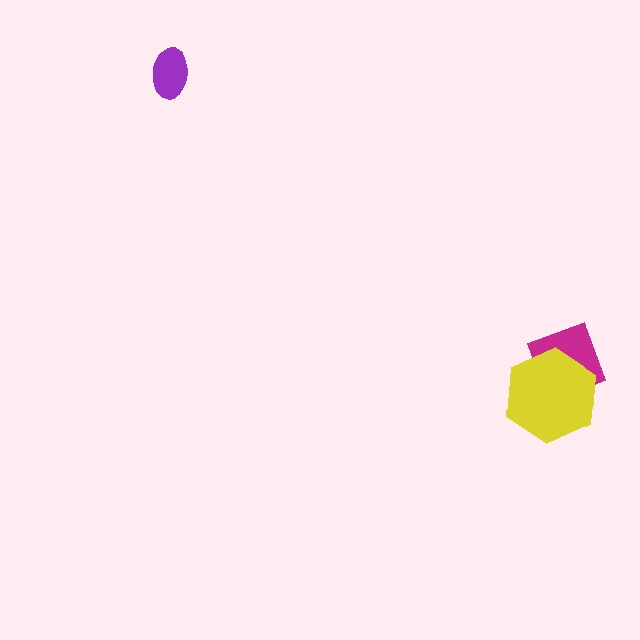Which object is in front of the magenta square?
The yellow hexagon is in front of the magenta square.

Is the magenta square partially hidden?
Yes, it is partially covered by another shape.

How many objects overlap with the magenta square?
1 object overlaps with the magenta square.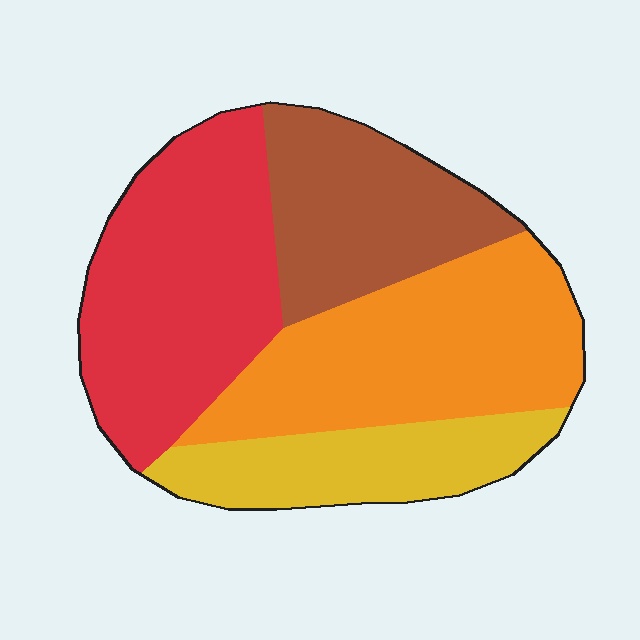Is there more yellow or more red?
Red.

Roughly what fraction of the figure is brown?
Brown takes up less than a quarter of the figure.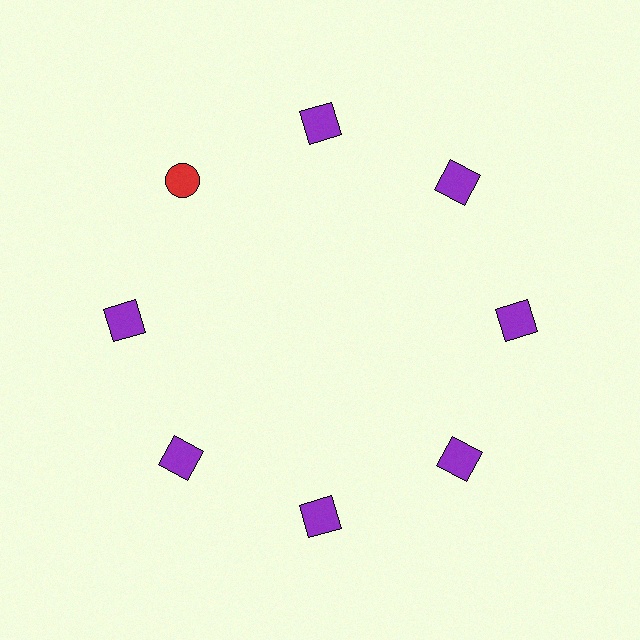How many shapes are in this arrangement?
There are 8 shapes arranged in a ring pattern.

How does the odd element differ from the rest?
It differs in both color (red instead of purple) and shape (circle instead of square).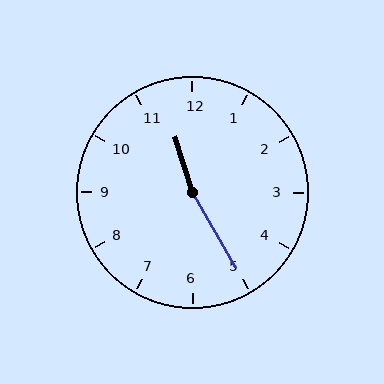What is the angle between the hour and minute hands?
Approximately 168 degrees.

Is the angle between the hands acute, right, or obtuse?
It is obtuse.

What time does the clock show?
11:25.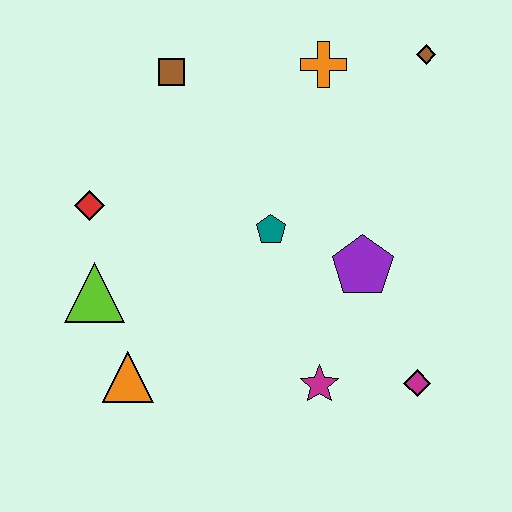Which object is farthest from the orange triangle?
The brown diamond is farthest from the orange triangle.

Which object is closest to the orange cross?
The brown diamond is closest to the orange cross.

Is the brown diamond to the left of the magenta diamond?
No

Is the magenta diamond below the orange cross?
Yes